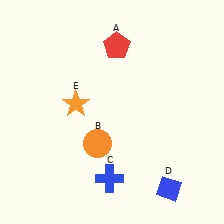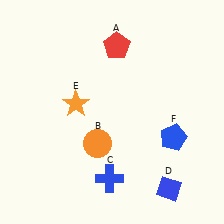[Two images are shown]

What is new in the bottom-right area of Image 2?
A blue pentagon (F) was added in the bottom-right area of Image 2.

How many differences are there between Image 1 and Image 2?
There is 1 difference between the two images.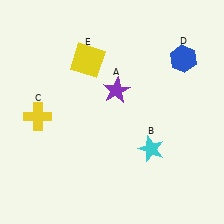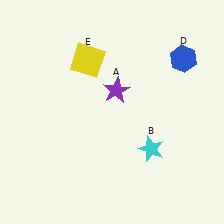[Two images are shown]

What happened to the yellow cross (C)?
The yellow cross (C) was removed in Image 2. It was in the bottom-left area of Image 1.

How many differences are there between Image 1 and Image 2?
There is 1 difference between the two images.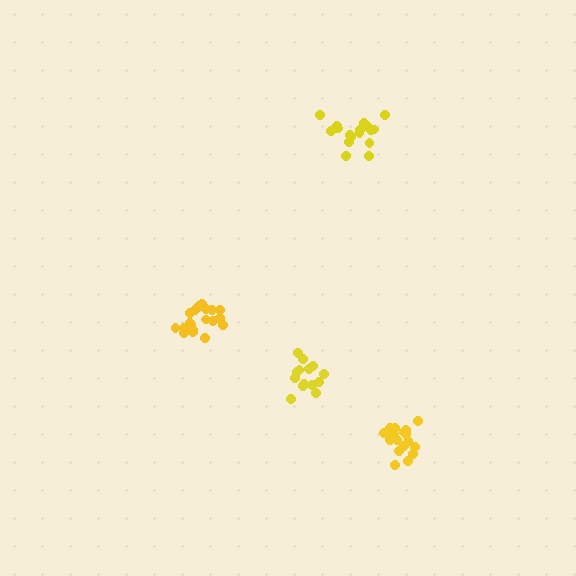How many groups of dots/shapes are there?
There are 4 groups.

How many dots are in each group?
Group 1: 14 dots, Group 2: 19 dots, Group 3: 18 dots, Group 4: 19 dots (70 total).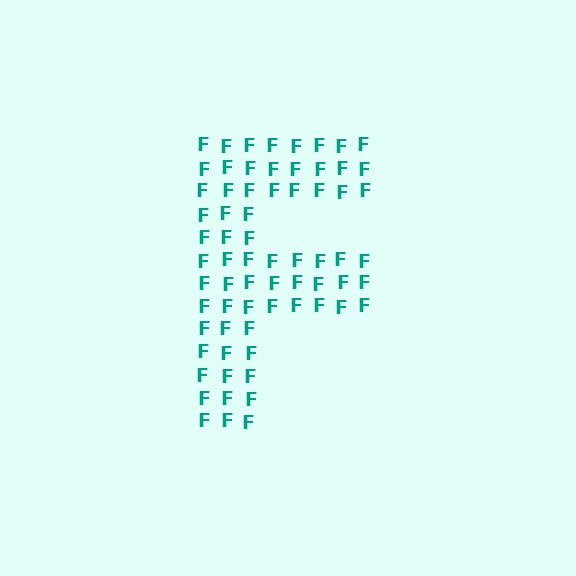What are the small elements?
The small elements are letter F's.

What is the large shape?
The large shape is the letter F.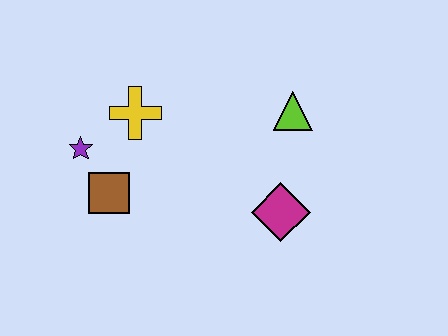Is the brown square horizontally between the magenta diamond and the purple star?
Yes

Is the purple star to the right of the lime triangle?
No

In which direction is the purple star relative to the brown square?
The purple star is above the brown square.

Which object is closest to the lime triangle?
The magenta diamond is closest to the lime triangle.